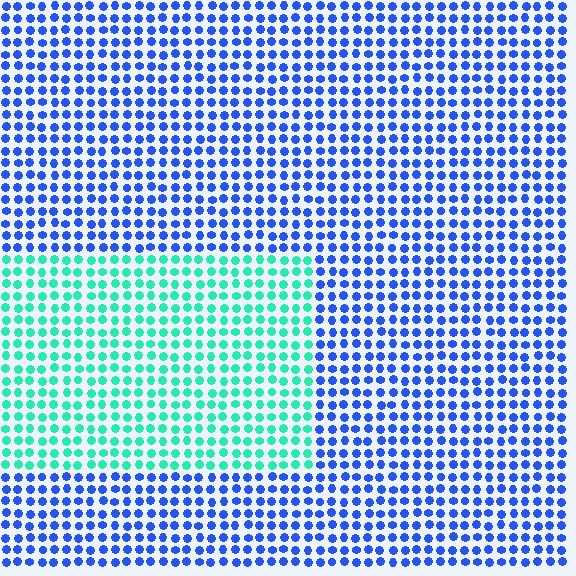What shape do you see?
I see a rectangle.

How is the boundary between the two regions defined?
The boundary is defined purely by a slight shift in hue (about 65 degrees). Spacing, size, and orientation are identical on both sides.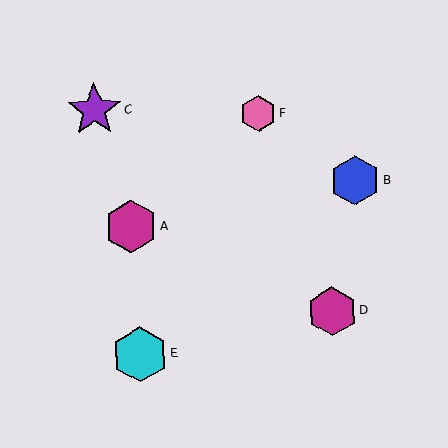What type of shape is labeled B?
Shape B is a blue hexagon.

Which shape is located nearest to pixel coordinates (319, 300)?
The magenta hexagon (labeled D) at (332, 311) is nearest to that location.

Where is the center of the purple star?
The center of the purple star is at (94, 110).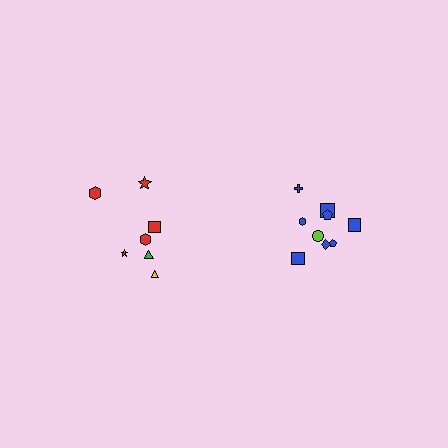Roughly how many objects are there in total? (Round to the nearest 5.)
Roughly 15 objects in total.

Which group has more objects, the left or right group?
The right group.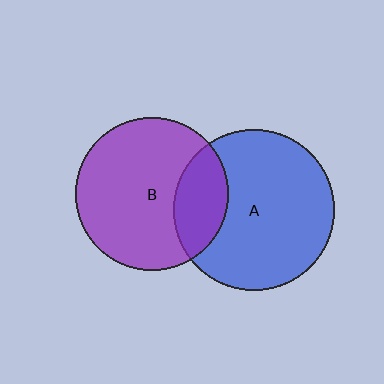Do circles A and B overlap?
Yes.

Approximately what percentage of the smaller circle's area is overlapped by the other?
Approximately 25%.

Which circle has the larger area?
Circle A (blue).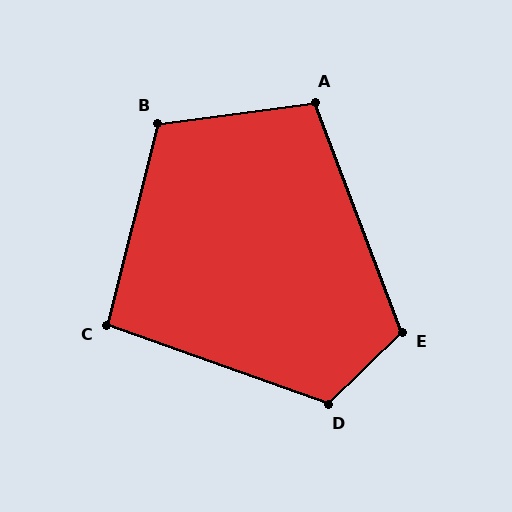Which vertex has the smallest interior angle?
C, at approximately 95 degrees.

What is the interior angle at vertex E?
Approximately 114 degrees (obtuse).